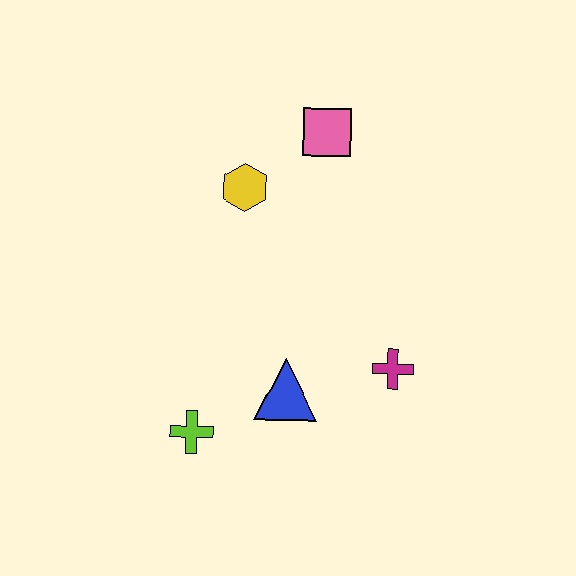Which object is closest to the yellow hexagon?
The pink square is closest to the yellow hexagon.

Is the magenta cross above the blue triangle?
Yes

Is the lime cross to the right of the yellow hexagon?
No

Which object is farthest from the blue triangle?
The pink square is farthest from the blue triangle.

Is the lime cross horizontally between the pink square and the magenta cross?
No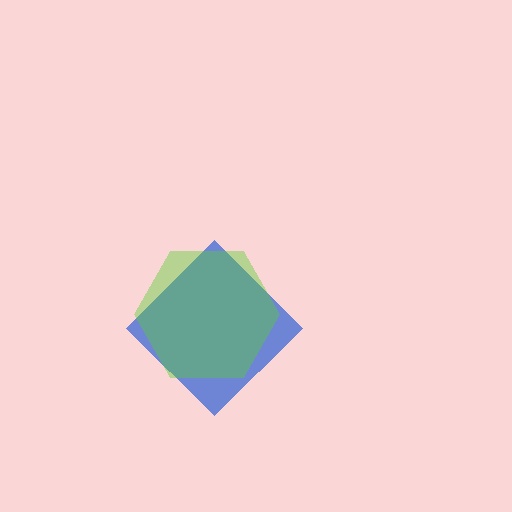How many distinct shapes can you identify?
There are 2 distinct shapes: a blue diamond, a lime hexagon.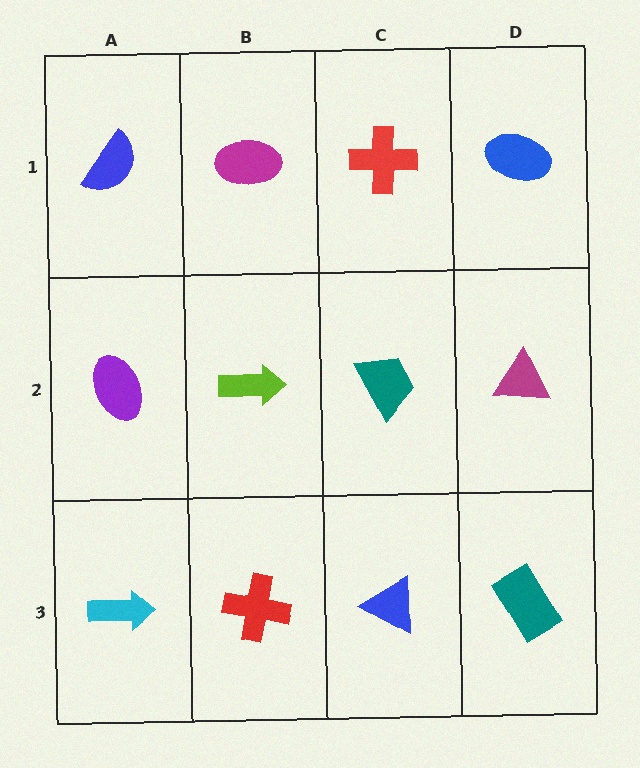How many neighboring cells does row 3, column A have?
2.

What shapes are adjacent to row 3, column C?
A teal trapezoid (row 2, column C), a red cross (row 3, column B), a teal rectangle (row 3, column D).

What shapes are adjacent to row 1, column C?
A teal trapezoid (row 2, column C), a magenta ellipse (row 1, column B), a blue ellipse (row 1, column D).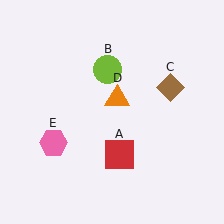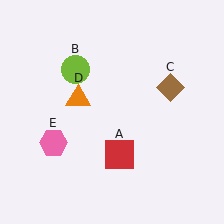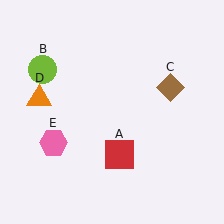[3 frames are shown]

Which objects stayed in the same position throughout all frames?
Red square (object A) and brown diamond (object C) and pink hexagon (object E) remained stationary.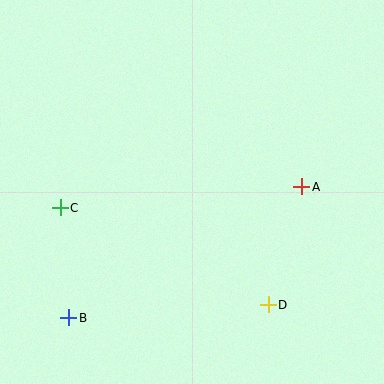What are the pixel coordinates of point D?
Point D is at (268, 305).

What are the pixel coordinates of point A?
Point A is at (302, 187).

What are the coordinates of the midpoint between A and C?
The midpoint between A and C is at (181, 197).